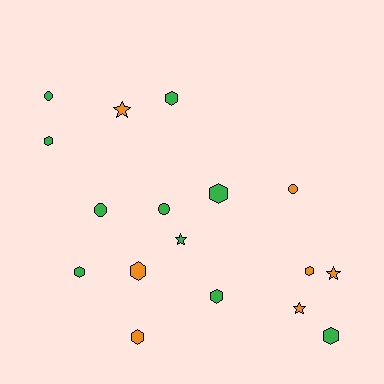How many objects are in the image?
There are 17 objects.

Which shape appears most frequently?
Hexagon, with 9 objects.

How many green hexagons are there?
There are 6 green hexagons.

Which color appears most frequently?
Green, with 10 objects.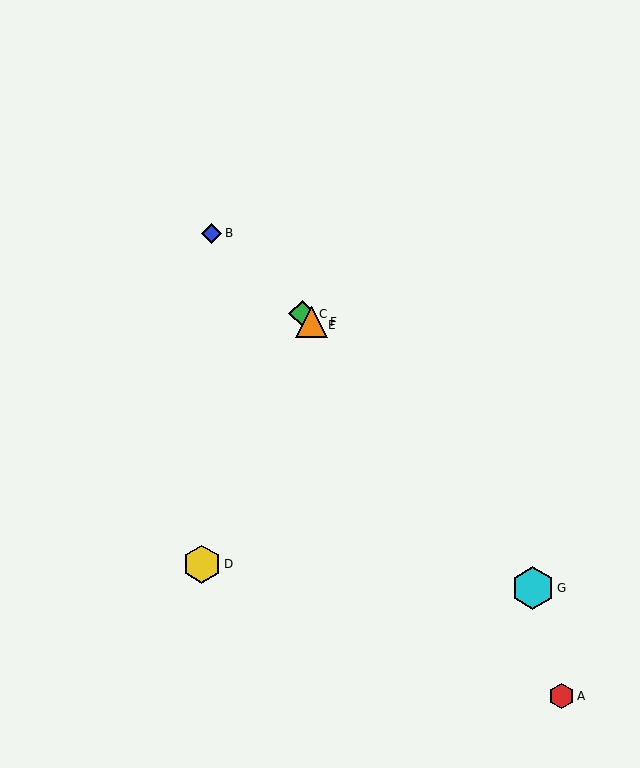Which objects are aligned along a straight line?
Objects B, C, E, F are aligned along a straight line.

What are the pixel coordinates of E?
Object E is at (315, 325).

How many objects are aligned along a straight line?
4 objects (B, C, E, F) are aligned along a straight line.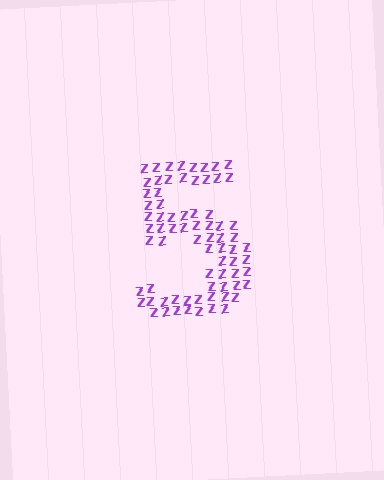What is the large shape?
The large shape is the digit 5.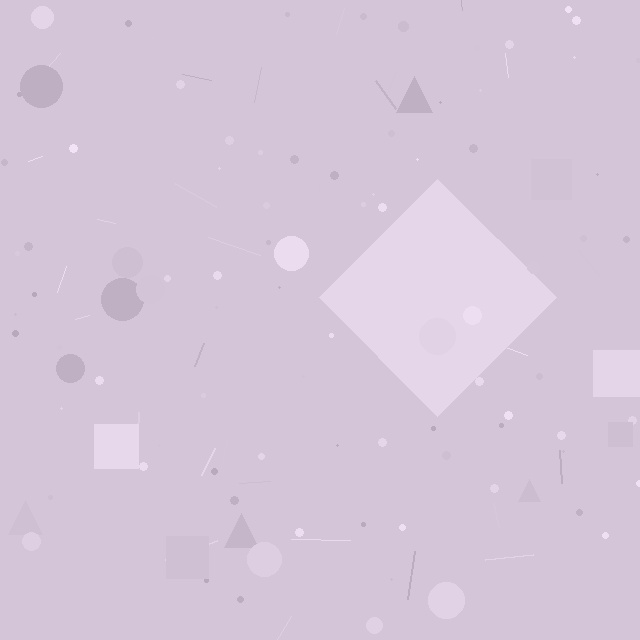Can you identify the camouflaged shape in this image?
The camouflaged shape is a diamond.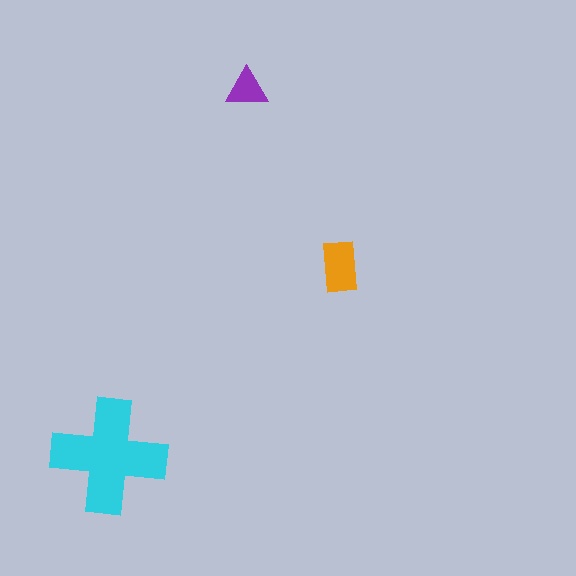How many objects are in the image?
There are 3 objects in the image.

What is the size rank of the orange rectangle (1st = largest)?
2nd.